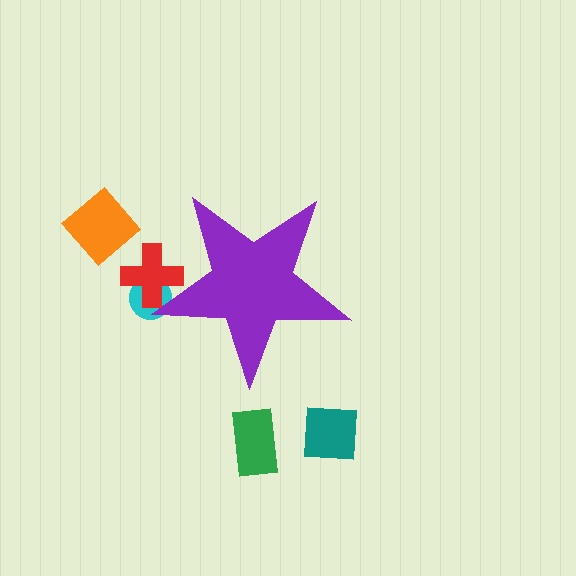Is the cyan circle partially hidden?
Yes, the cyan circle is partially hidden behind the purple star.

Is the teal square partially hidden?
No, the teal square is fully visible.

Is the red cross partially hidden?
Yes, the red cross is partially hidden behind the purple star.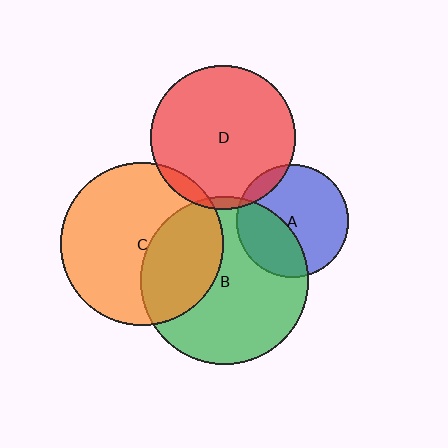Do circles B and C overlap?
Yes.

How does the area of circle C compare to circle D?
Approximately 1.3 times.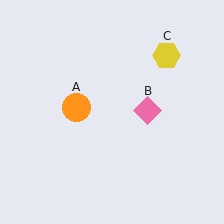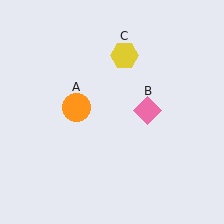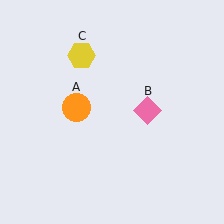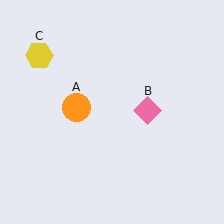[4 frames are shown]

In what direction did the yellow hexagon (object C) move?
The yellow hexagon (object C) moved left.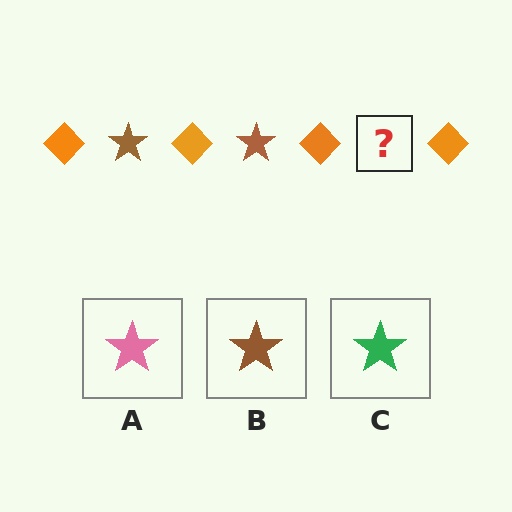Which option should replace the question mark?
Option B.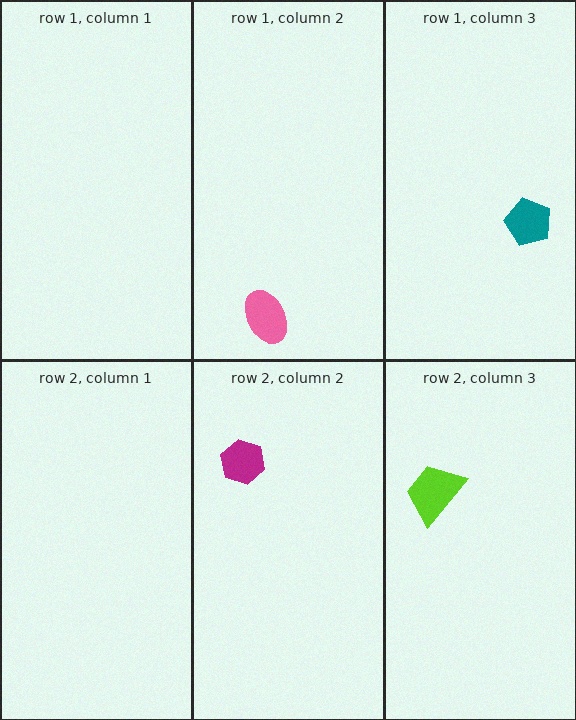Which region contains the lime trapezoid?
The row 2, column 3 region.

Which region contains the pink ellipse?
The row 1, column 2 region.